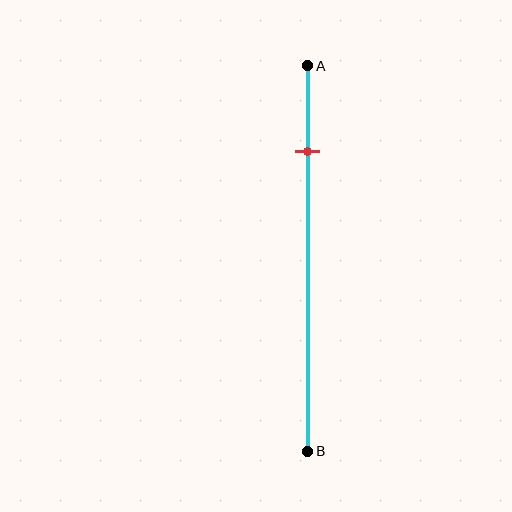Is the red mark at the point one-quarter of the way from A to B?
Yes, the mark is approximately at the one-quarter point.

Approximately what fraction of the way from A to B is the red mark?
The red mark is approximately 20% of the way from A to B.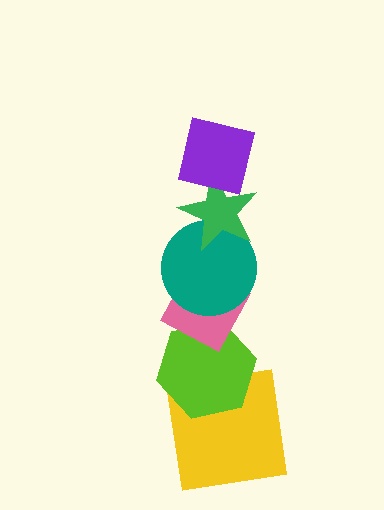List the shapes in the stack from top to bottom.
From top to bottom: the purple square, the green star, the teal circle, the pink diamond, the lime hexagon, the yellow square.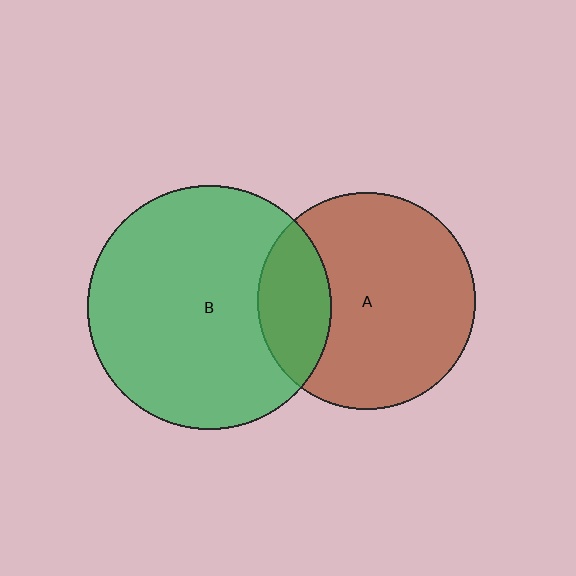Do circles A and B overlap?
Yes.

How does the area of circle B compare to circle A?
Approximately 1.3 times.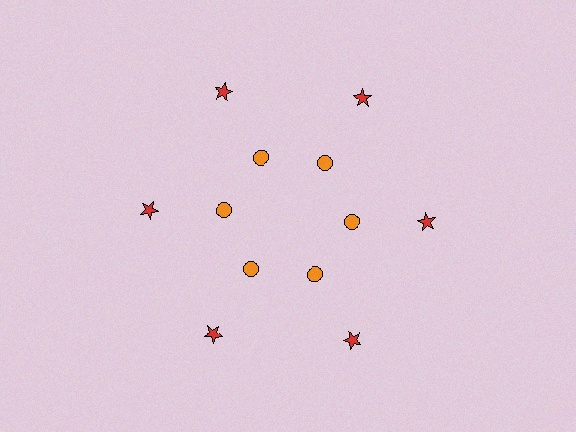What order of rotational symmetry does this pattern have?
This pattern has 6-fold rotational symmetry.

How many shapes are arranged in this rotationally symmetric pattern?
There are 12 shapes, arranged in 6 groups of 2.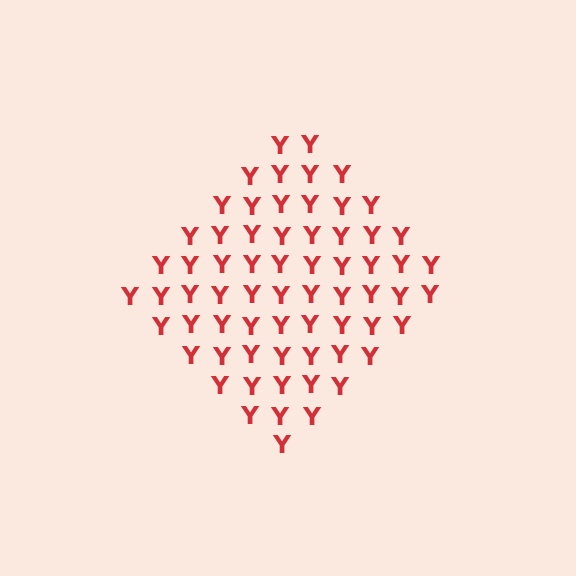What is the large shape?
The large shape is a diamond.